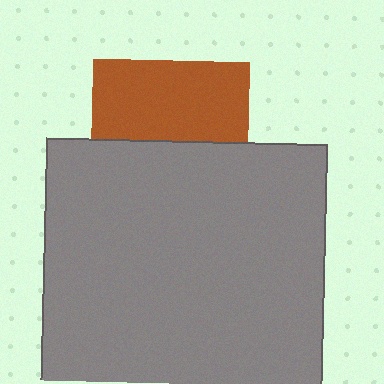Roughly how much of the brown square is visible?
About half of it is visible (roughly 51%).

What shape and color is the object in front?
The object in front is a gray rectangle.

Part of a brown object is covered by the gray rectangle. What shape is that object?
It is a square.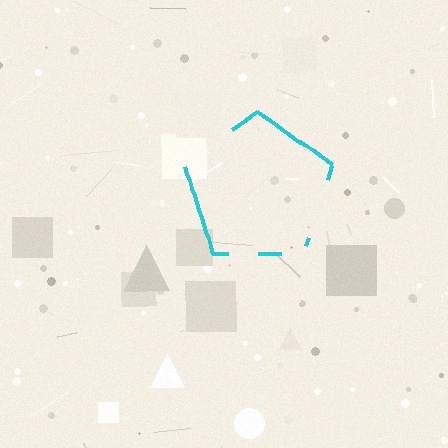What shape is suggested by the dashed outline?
The dashed outline suggests a pentagon.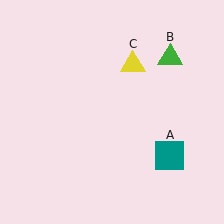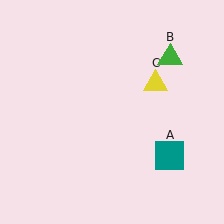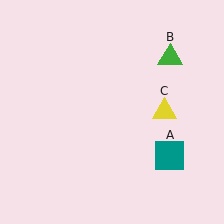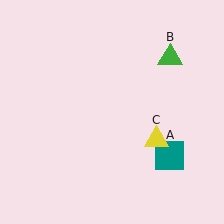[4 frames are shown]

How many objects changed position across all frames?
1 object changed position: yellow triangle (object C).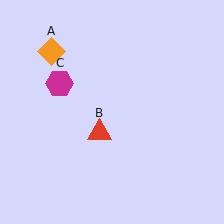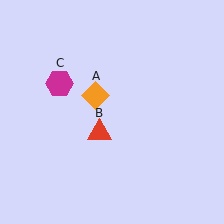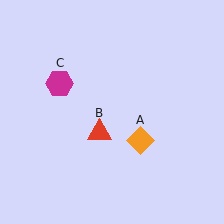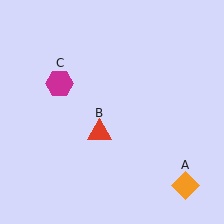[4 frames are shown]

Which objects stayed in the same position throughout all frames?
Red triangle (object B) and magenta hexagon (object C) remained stationary.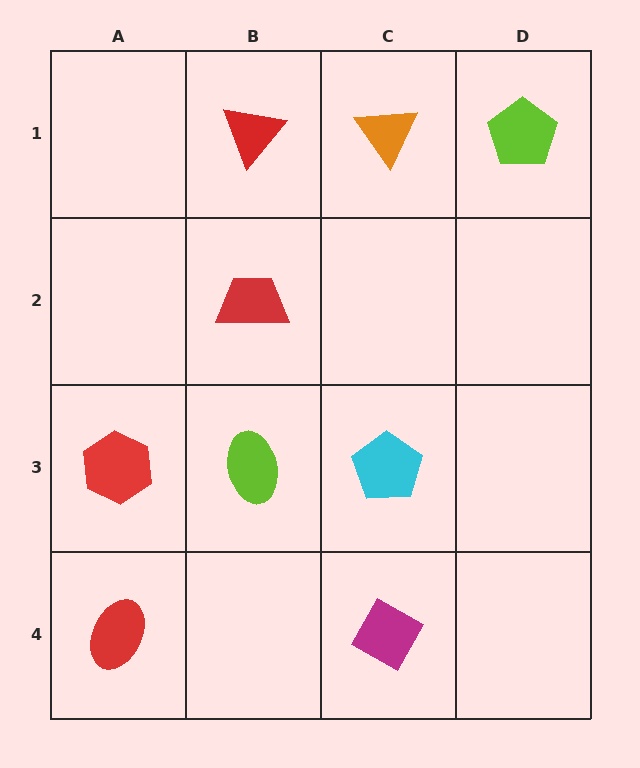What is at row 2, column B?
A red trapezoid.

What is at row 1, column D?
A lime pentagon.